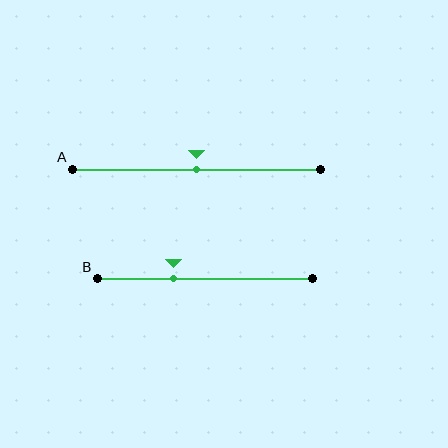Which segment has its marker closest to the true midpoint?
Segment A has its marker closest to the true midpoint.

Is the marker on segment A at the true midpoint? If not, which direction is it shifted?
Yes, the marker on segment A is at the true midpoint.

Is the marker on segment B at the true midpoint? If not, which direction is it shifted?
No, the marker on segment B is shifted to the left by about 14% of the segment length.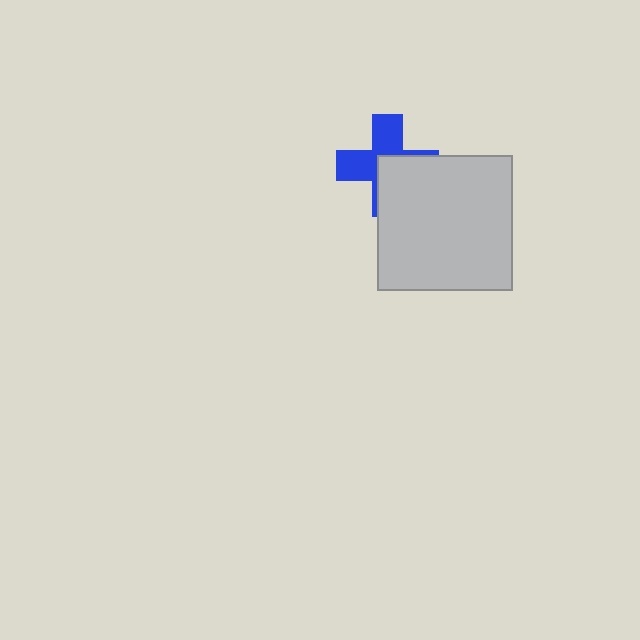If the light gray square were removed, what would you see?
You would see the complete blue cross.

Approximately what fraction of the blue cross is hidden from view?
Roughly 45% of the blue cross is hidden behind the light gray square.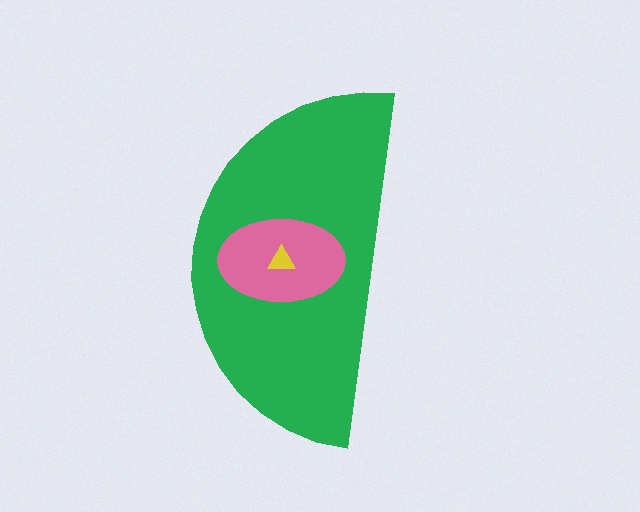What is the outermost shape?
The green semicircle.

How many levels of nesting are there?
3.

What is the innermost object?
The yellow triangle.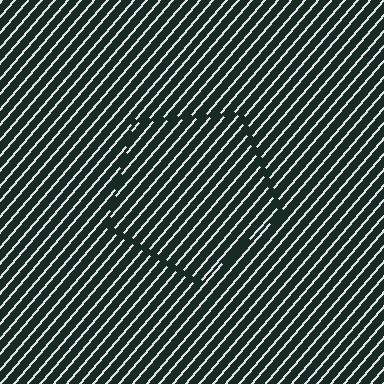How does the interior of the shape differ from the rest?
The interior of the shape contains the same grating, shifted by half a period — the contour is defined by the phase discontinuity where line-ends from the inner and outer gratings abut.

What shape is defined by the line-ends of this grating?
An illusory pentagon. The interior of the shape contains the same grating, shifted by half a period — the contour is defined by the phase discontinuity where line-ends from the inner and outer gratings abut.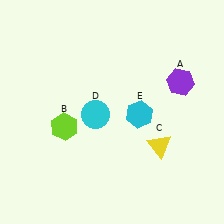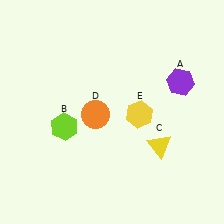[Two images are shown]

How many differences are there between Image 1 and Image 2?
There are 2 differences between the two images.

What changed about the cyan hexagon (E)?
In Image 1, E is cyan. In Image 2, it changed to yellow.